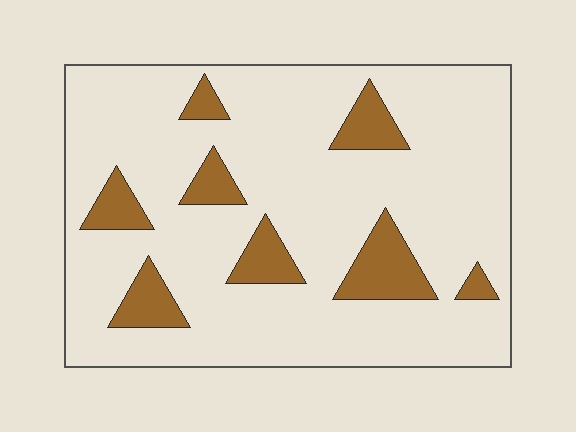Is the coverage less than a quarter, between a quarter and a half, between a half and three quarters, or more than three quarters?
Less than a quarter.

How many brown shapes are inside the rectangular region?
8.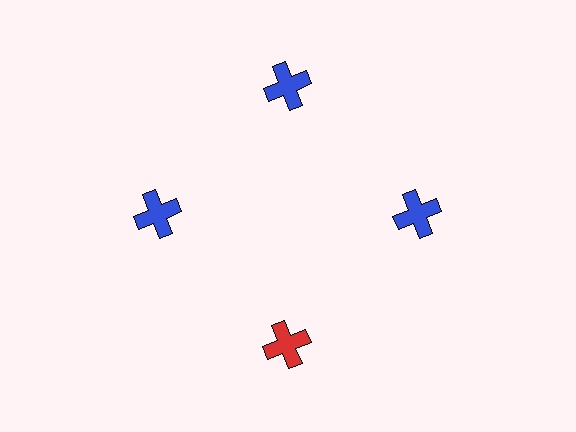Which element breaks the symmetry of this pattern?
The red cross at roughly the 6 o'clock position breaks the symmetry. All other shapes are blue crosses.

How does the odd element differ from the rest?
It has a different color: red instead of blue.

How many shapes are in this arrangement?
There are 4 shapes arranged in a ring pattern.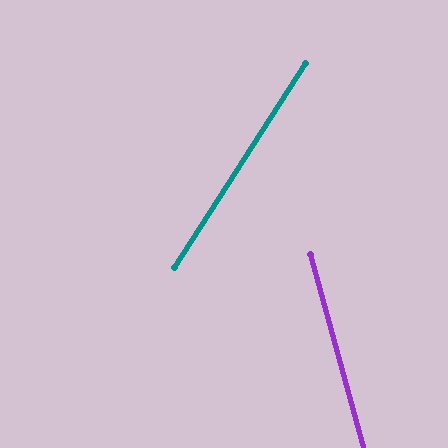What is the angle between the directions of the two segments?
Approximately 48 degrees.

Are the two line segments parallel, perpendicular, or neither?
Neither parallel nor perpendicular — they differ by about 48°.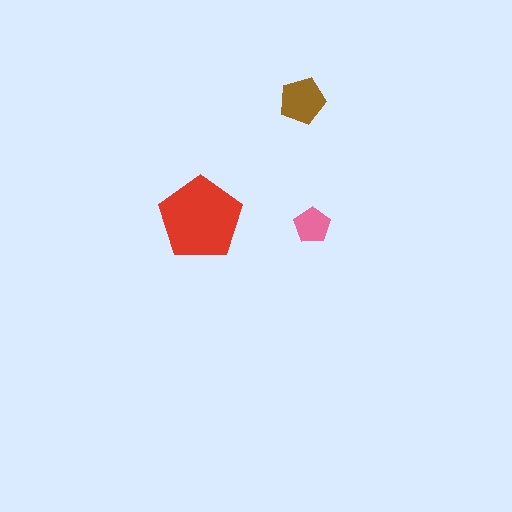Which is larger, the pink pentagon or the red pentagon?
The red one.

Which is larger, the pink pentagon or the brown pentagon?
The brown one.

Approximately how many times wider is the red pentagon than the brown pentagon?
About 2 times wider.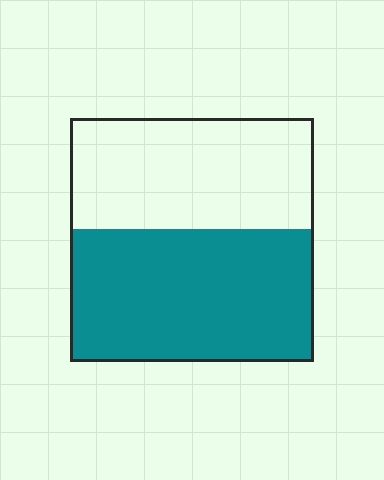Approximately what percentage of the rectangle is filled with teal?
Approximately 55%.